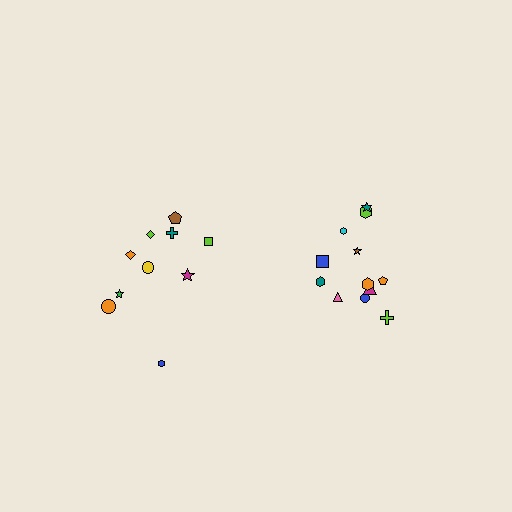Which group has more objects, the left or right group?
The right group.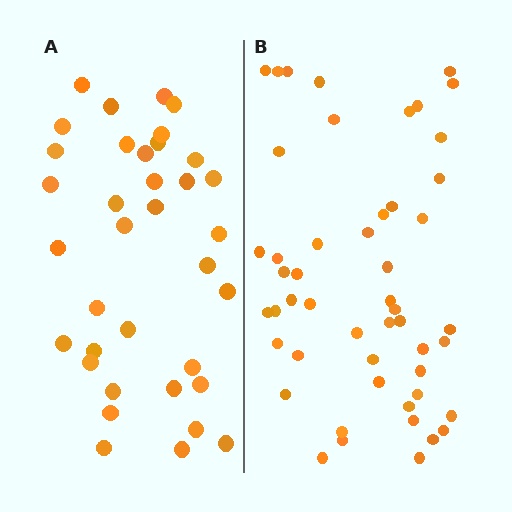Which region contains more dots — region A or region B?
Region B (the right region) has more dots.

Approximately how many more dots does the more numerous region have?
Region B has approximately 15 more dots than region A.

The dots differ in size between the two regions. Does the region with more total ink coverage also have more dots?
No. Region A has more total ink coverage because its dots are larger, but region B actually contains more individual dots. Total area can be misleading — the number of items is what matters here.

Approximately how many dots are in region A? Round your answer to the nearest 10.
About 40 dots. (The exact count is 36, which rounds to 40.)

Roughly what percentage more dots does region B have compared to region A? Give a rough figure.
About 40% more.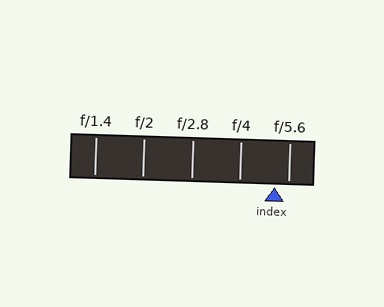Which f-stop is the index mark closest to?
The index mark is closest to f/5.6.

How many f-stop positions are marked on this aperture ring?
There are 5 f-stop positions marked.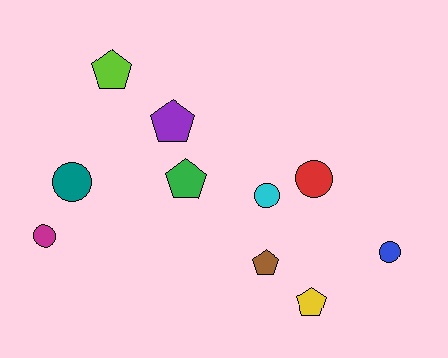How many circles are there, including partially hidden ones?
There are 5 circles.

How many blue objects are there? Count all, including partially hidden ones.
There is 1 blue object.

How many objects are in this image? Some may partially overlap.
There are 10 objects.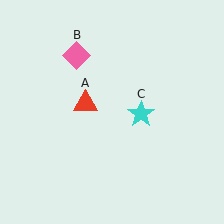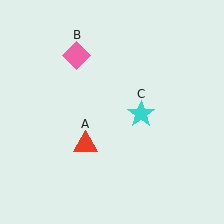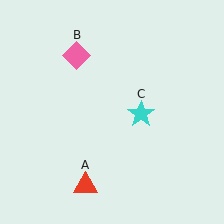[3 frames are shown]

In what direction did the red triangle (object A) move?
The red triangle (object A) moved down.